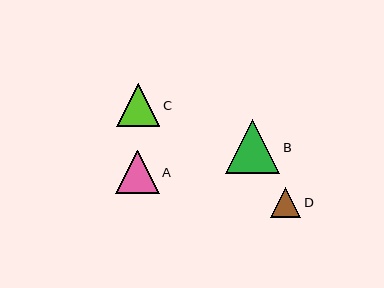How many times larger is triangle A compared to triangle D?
Triangle A is approximately 1.5 times the size of triangle D.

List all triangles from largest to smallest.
From largest to smallest: B, A, C, D.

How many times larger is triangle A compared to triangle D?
Triangle A is approximately 1.5 times the size of triangle D.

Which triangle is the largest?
Triangle B is the largest with a size of approximately 54 pixels.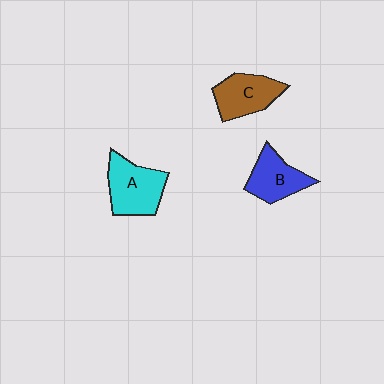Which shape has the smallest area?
Shape B (blue).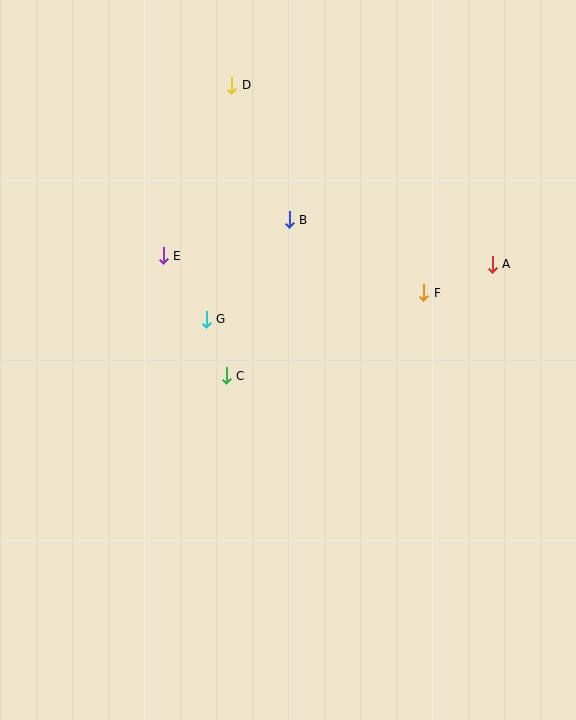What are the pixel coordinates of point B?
Point B is at (289, 220).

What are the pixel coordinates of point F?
Point F is at (424, 293).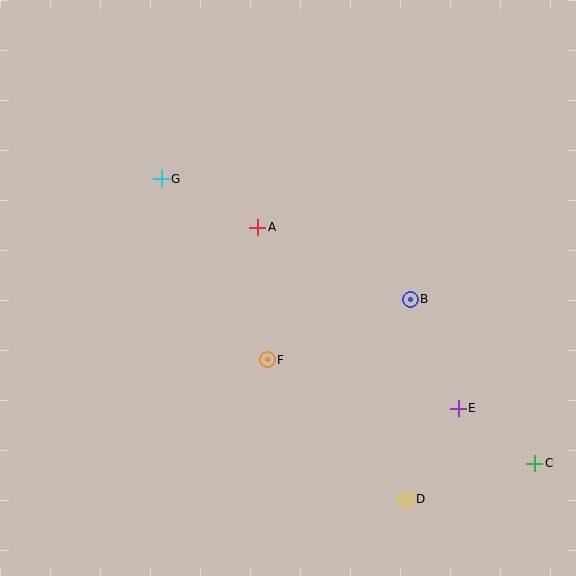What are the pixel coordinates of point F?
Point F is at (267, 360).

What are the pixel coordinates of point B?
Point B is at (410, 299).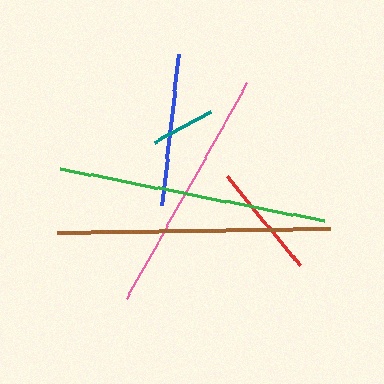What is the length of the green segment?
The green segment is approximately 270 pixels long.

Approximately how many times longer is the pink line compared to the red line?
The pink line is approximately 2.1 times the length of the red line.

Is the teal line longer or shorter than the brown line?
The brown line is longer than the teal line.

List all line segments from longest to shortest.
From longest to shortest: brown, green, pink, blue, red, teal.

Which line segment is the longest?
The brown line is the longest at approximately 273 pixels.